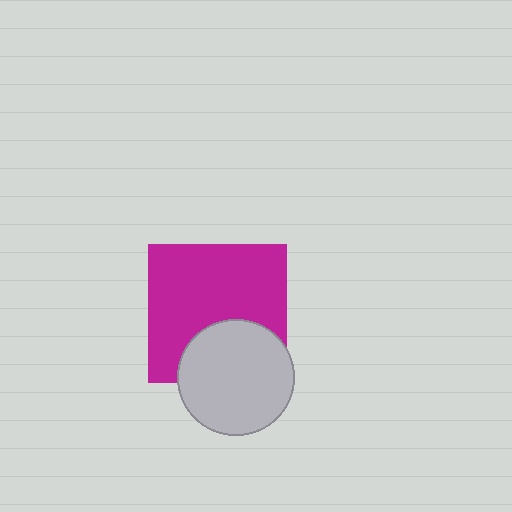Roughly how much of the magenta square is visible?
Most of it is visible (roughly 70%).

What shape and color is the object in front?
The object in front is a light gray circle.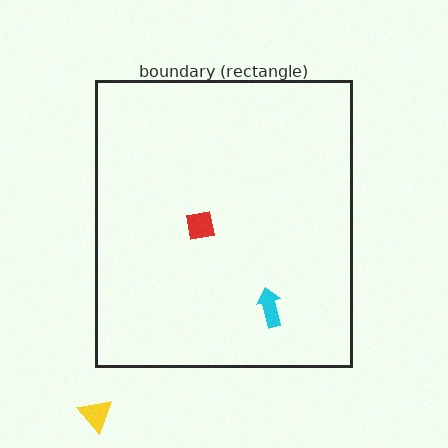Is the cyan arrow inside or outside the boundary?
Inside.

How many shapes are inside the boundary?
2 inside, 1 outside.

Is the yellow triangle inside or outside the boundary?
Outside.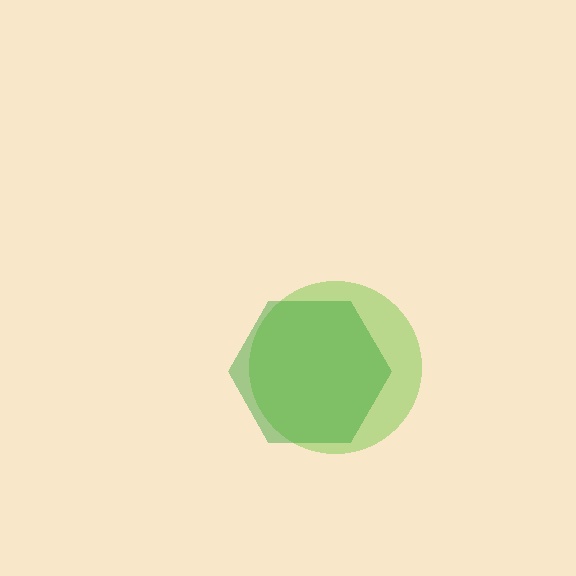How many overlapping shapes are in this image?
There are 2 overlapping shapes in the image.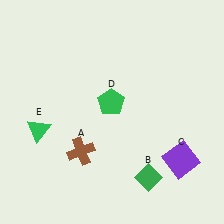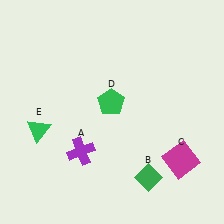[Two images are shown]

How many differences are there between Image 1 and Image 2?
There are 2 differences between the two images.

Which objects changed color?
A changed from brown to purple. C changed from purple to magenta.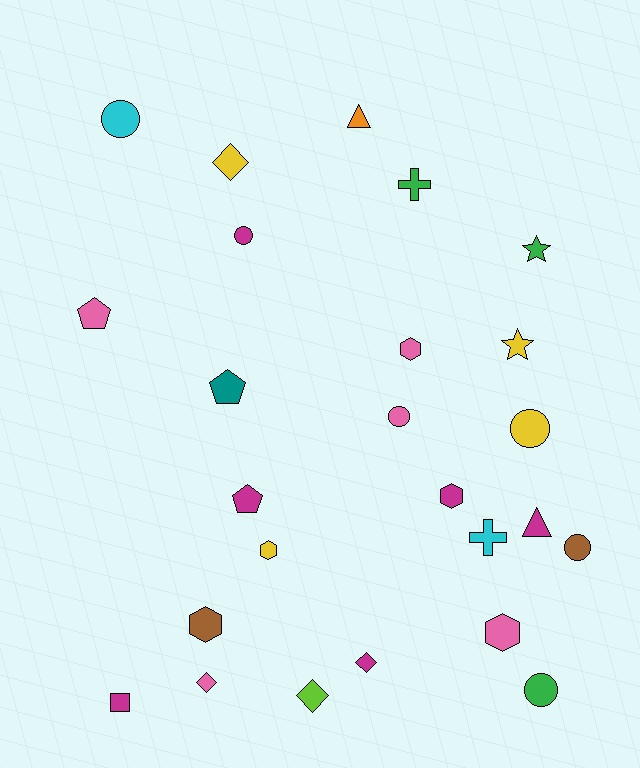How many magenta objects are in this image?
There are 6 magenta objects.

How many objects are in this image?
There are 25 objects.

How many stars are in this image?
There are 2 stars.